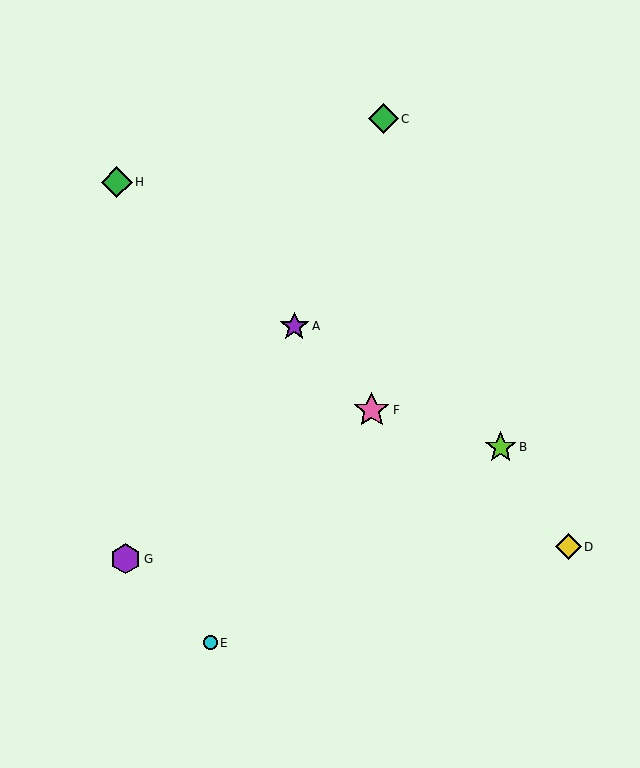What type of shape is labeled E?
Shape E is a cyan circle.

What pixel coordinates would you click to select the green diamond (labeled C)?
Click at (383, 119) to select the green diamond C.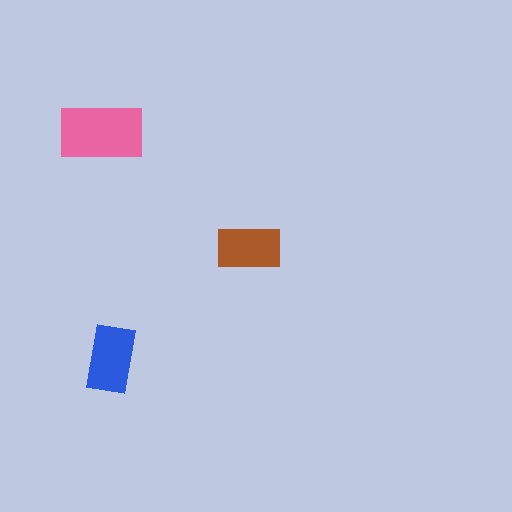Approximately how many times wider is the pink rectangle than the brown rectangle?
About 1.5 times wider.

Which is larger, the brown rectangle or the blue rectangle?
The blue one.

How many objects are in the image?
There are 3 objects in the image.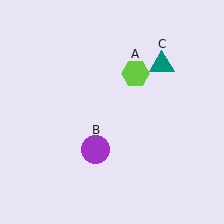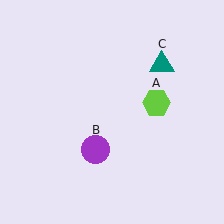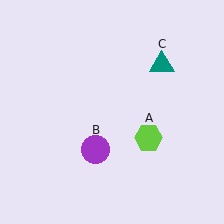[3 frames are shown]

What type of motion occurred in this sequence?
The lime hexagon (object A) rotated clockwise around the center of the scene.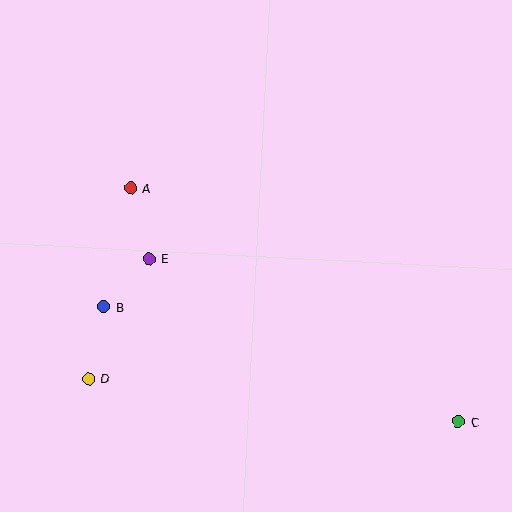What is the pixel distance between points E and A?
The distance between E and A is 73 pixels.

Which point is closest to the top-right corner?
Point C is closest to the top-right corner.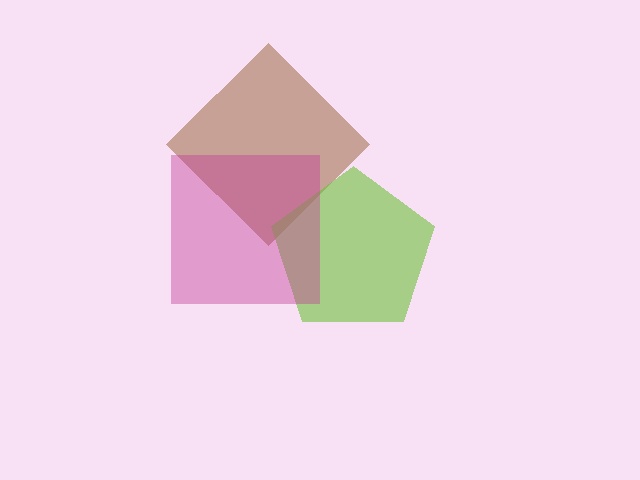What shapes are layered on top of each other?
The layered shapes are: a brown diamond, a lime pentagon, a magenta square.